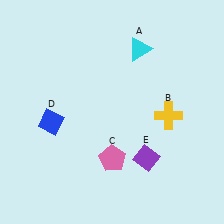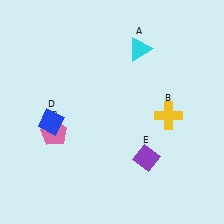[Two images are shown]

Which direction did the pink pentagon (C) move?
The pink pentagon (C) moved left.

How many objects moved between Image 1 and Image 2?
1 object moved between the two images.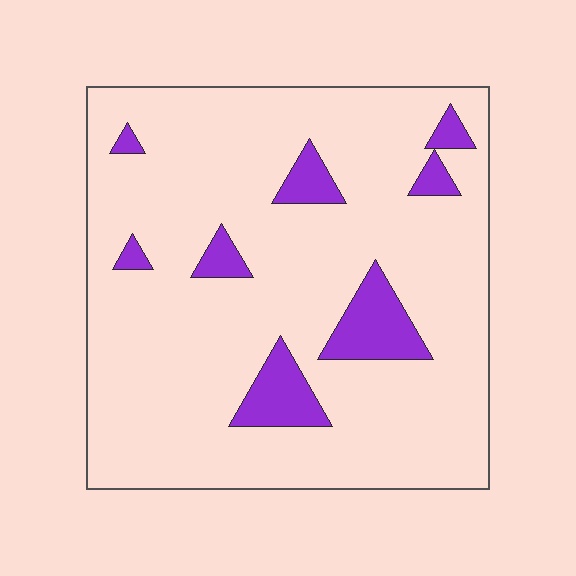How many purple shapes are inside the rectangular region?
8.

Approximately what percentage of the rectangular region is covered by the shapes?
Approximately 10%.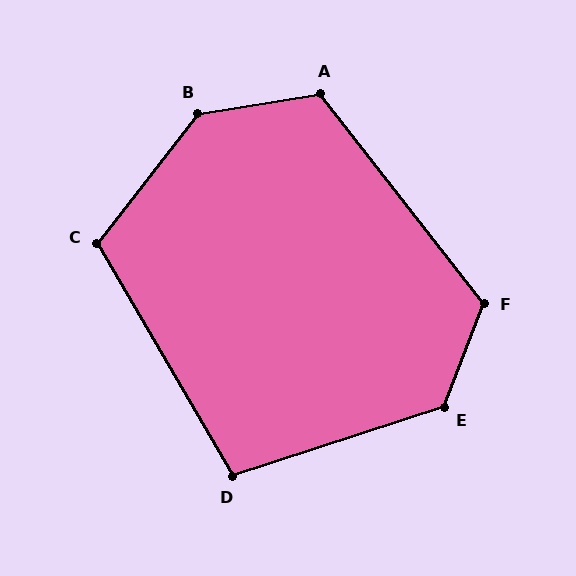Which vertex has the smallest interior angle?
D, at approximately 102 degrees.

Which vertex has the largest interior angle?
B, at approximately 137 degrees.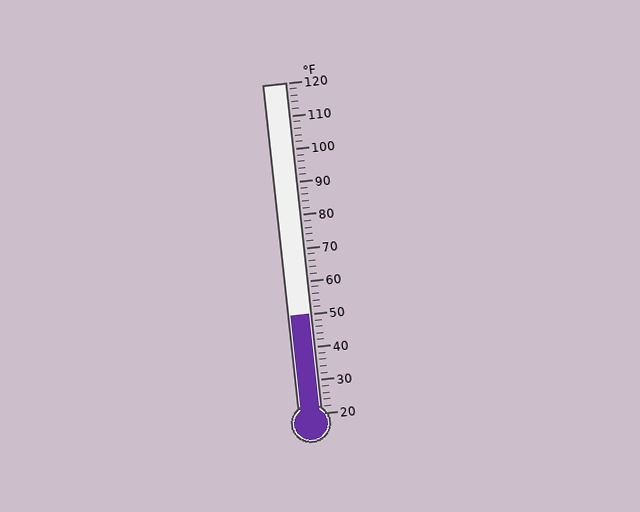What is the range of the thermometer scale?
The thermometer scale ranges from 20°F to 120°F.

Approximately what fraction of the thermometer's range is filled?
The thermometer is filled to approximately 30% of its range.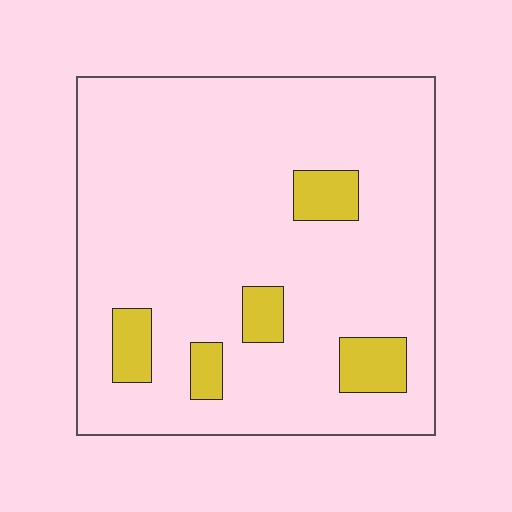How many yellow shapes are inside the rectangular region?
5.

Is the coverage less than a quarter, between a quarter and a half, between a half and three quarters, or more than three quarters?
Less than a quarter.